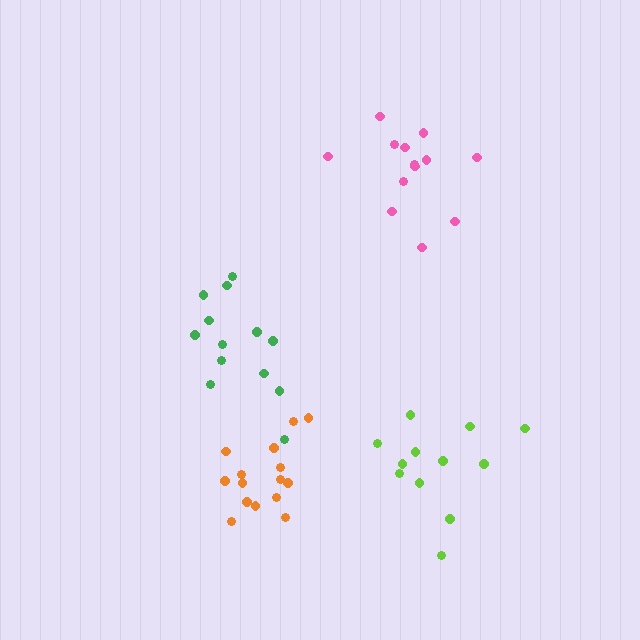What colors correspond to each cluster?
The clusters are colored: lime, orange, green, pink.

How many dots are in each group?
Group 1: 12 dots, Group 2: 15 dots, Group 3: 13 dots, Group 4: 13 dots (53 total).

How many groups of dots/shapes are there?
There are 4 groups.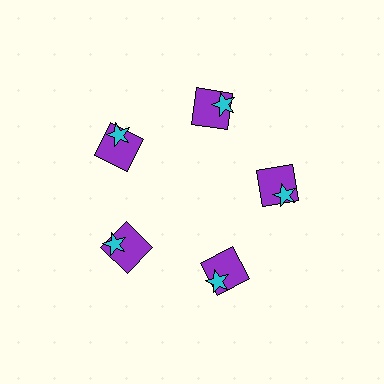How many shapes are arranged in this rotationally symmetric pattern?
There are 10 shapes, arranged in 5 groups of 2.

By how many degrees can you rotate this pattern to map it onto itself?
The pattern maps onto itself every 72 degrees of rotation.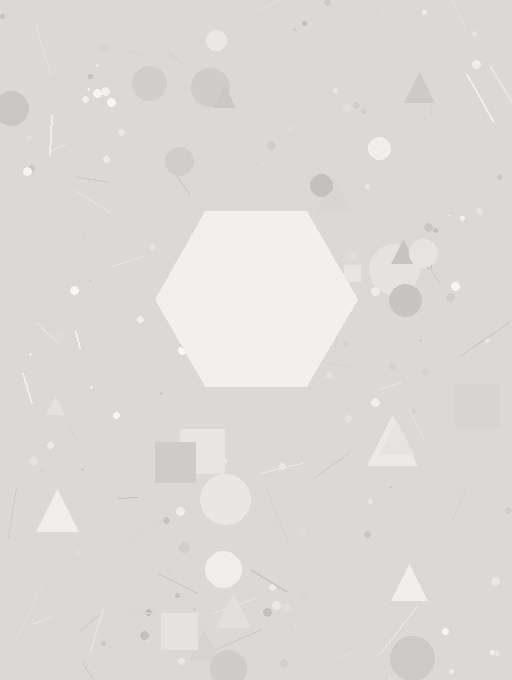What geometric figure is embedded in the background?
A hexagon is embedded in the background.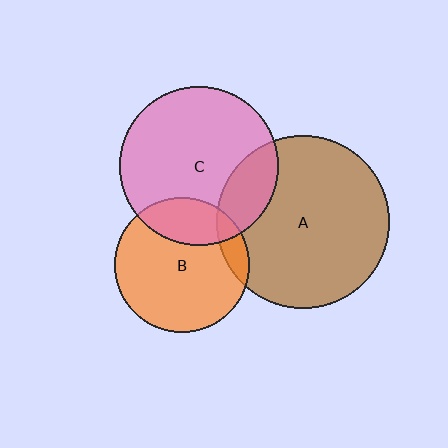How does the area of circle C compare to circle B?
Approximately 1.4 times.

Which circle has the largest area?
Circle A (brown).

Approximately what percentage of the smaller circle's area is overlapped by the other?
Approximately 10%.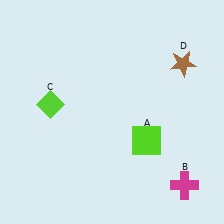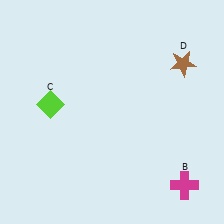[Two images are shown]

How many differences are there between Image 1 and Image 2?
There is 1 difference between the two images.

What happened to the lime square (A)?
The lime square (A) was removed in Image 2. It was in the bottom-right area of Image 1.